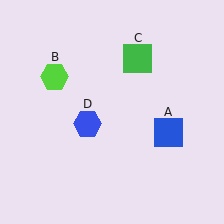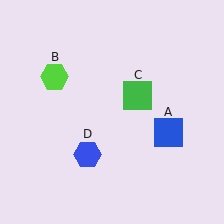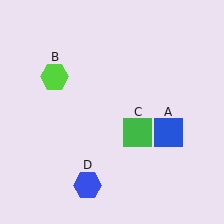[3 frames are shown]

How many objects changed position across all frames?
2 objects changed position: green square (object C), blue hexagon (object D).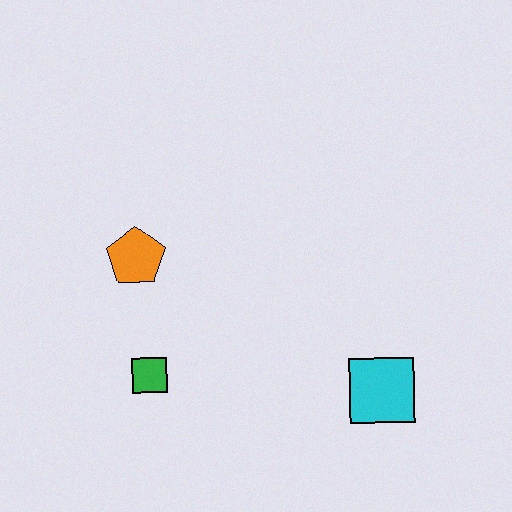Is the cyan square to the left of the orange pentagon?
No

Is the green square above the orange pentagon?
No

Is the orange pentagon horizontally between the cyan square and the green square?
No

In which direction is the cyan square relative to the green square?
The cyan square is to the right of the green square.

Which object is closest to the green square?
The orange pentagon is closest to the green square.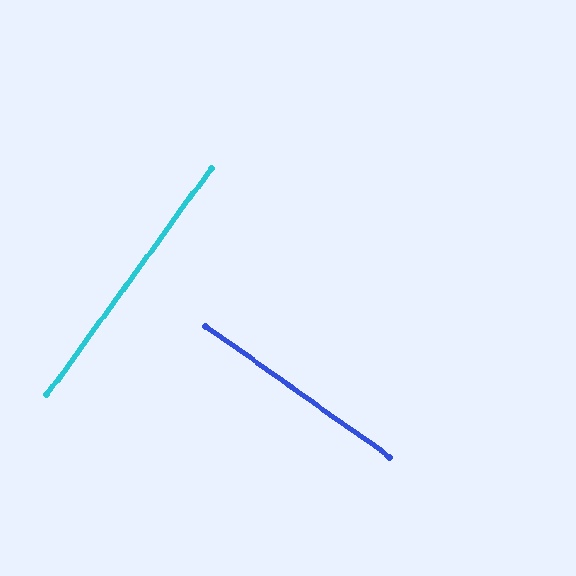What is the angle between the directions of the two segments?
Approximately 89 degrees.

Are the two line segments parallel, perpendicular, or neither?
Perpendicular — they meet at approximately 89°.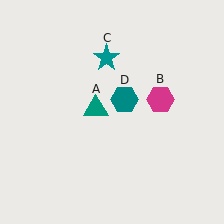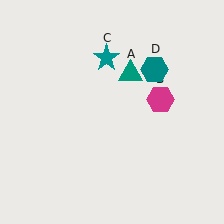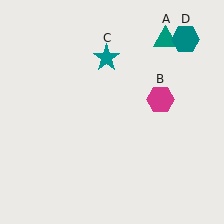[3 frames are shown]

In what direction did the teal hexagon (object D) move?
The teal hexagon (object D) moved up and to the right.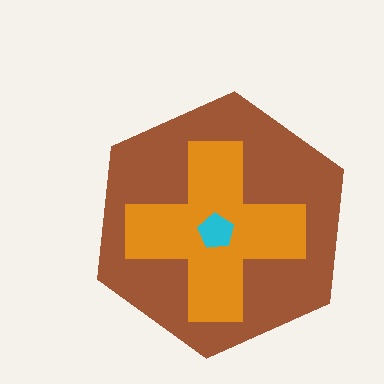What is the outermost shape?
The brown hexagon.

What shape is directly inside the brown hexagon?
The orange cross.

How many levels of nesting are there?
3.